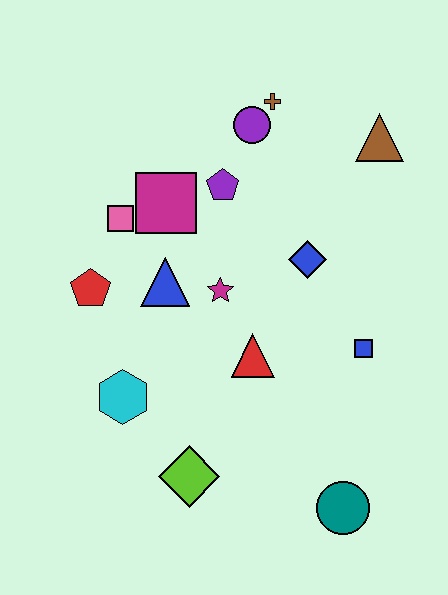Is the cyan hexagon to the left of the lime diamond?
Yes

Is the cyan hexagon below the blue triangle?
Yes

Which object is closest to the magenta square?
The pink square is closest to the magenta square.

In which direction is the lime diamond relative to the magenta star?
The lime diamond is below the magenta star.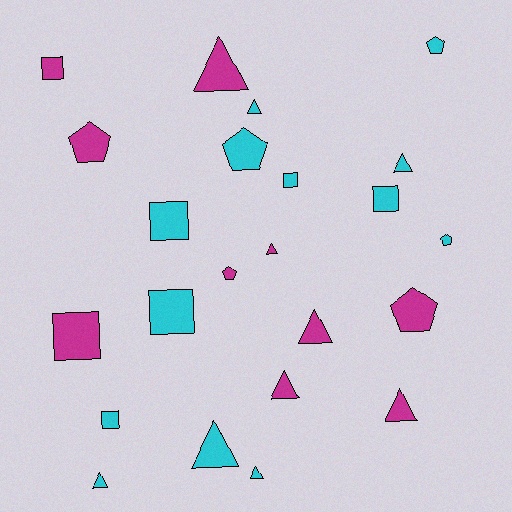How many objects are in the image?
There are 23 objects.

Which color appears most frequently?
Cyan, with 13 objects.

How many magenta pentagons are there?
There are 3 magenta pentagons.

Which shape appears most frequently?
Triangle, with 10 objects.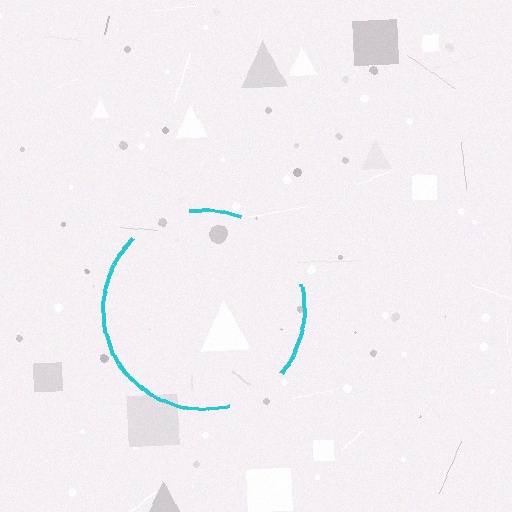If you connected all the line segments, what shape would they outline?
They would outline a circle.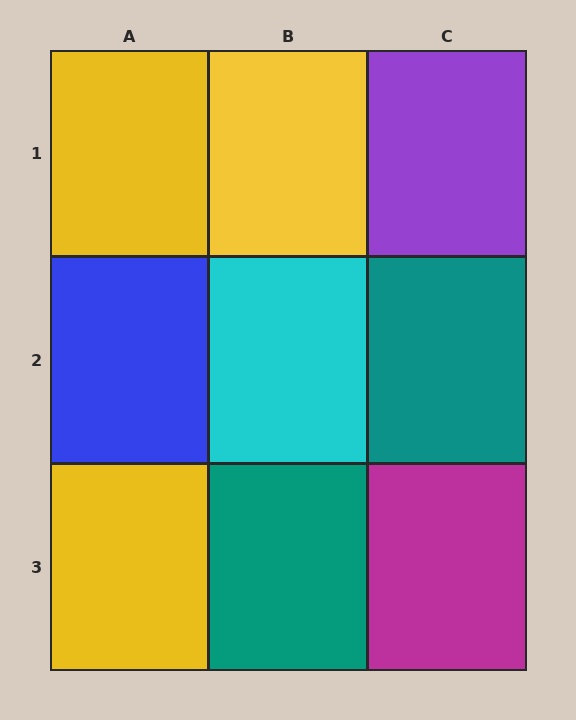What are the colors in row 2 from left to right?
Blue, cyan, teal.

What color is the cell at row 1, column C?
Purple.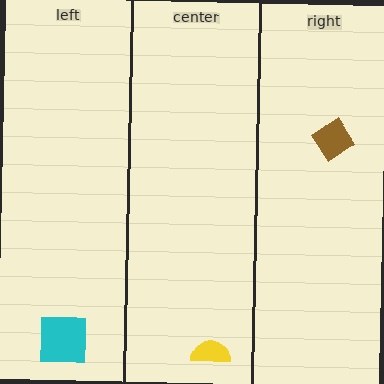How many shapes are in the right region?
1.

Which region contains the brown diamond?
The right region.